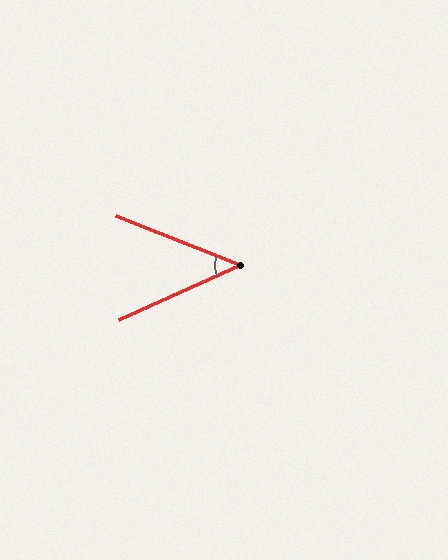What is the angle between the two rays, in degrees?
Approximately 46 degrees.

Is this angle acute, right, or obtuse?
It is acute.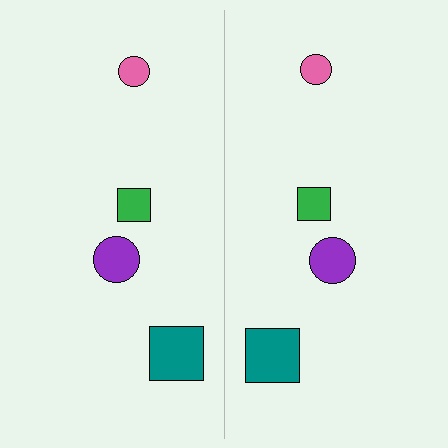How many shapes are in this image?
There are 8 shapes in this image.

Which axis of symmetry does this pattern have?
The pattern has a vertical axis of symmetry running through the center of the image.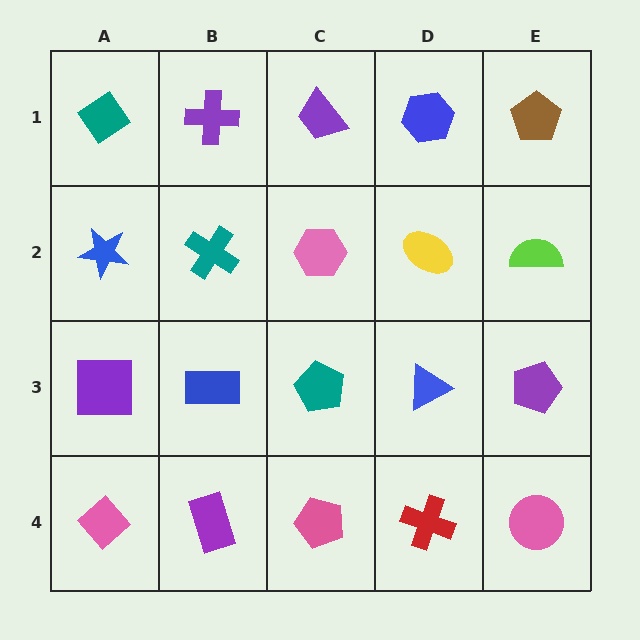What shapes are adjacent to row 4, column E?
A purple pentagon (row 3, column E), a red cross (row 4, column D).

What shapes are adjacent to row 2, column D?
A blue hexagon (row 1, column D), a blue triangle (row 3, column D), a pink hexagon (row 2, column C), a lime semicircle (row 2, column E).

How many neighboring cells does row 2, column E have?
3.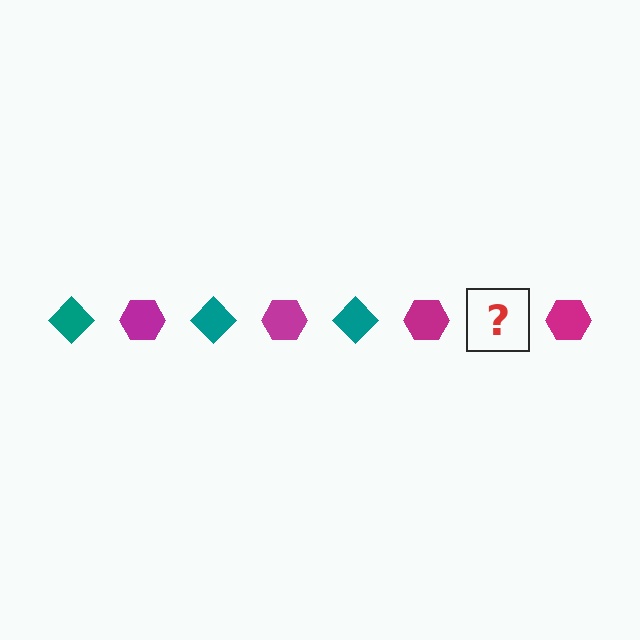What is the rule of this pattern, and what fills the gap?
The rule is that the pattern alternates between teal diamond and magenta hexagon. The gap should be filled with a teal diamond.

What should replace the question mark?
The question mark should be replaced with a teal diamond.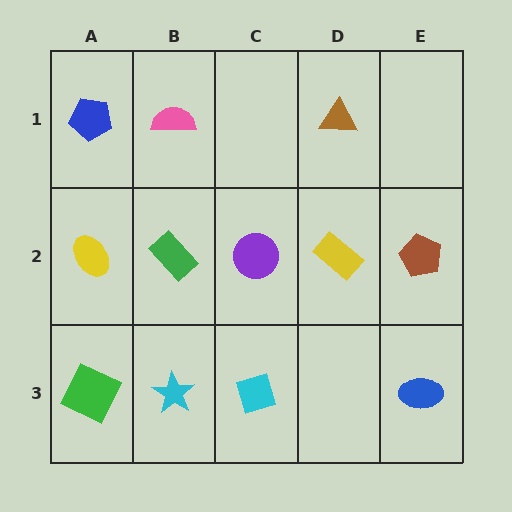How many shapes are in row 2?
5 shapes.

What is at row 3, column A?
A green square.